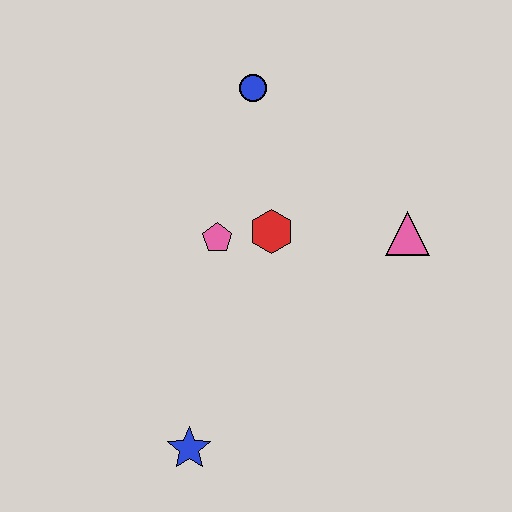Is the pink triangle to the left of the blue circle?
No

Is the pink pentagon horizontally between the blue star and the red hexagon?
Yes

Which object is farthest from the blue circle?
The blue star is farthest from the blue circle.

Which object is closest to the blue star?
The pink pentagon is closest to the blue star.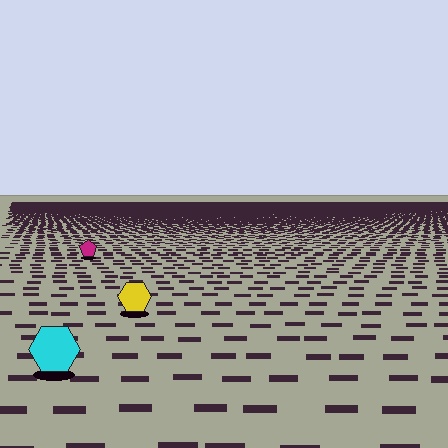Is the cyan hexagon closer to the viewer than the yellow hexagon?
Yes. The cyan hexagon is closer — you can tell from the texture gradient: the ground texture is coarser near it.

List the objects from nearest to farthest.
From nearest to farthest: the cyan hexagon, the yellow hexagon, the magenta pentagon.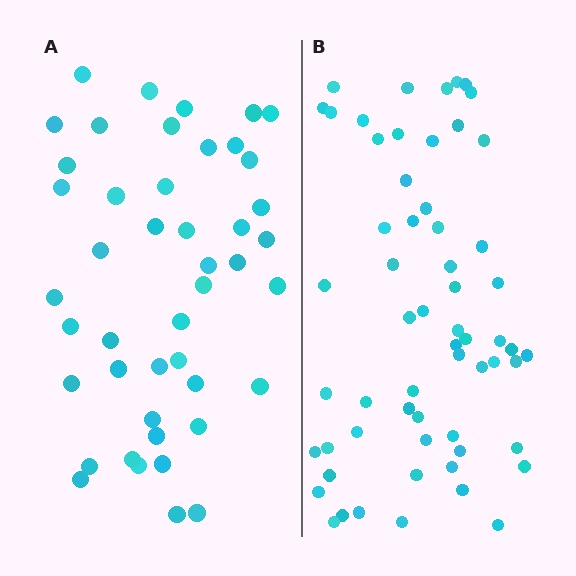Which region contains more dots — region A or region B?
Region B (the right region) has more dots.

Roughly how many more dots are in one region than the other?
Region B has approximately 15 more dots than region A.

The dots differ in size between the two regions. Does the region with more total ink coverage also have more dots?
No. Region A has more total ink coverage because its dots are larger, but region B actually contains more individual dots. Total area can be misleading — the number of items is what matters here.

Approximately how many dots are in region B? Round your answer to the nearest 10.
About 60 dots.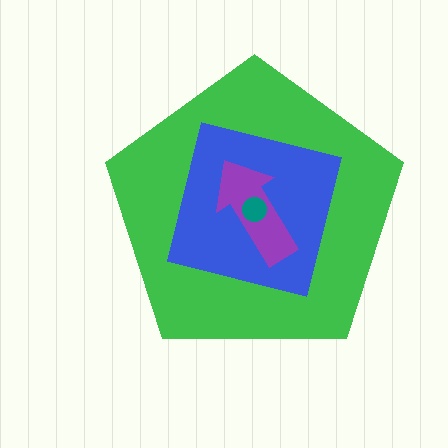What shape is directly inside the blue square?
The purple arrow.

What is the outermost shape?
The green pentagon.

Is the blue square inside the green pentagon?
Yes.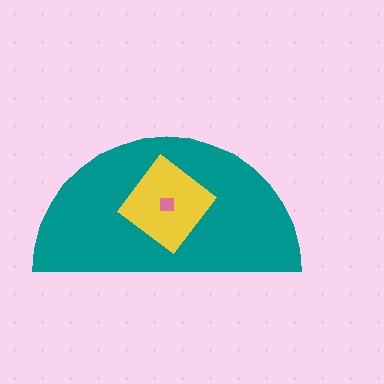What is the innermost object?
The pink square.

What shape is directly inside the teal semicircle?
The yellow diamond.